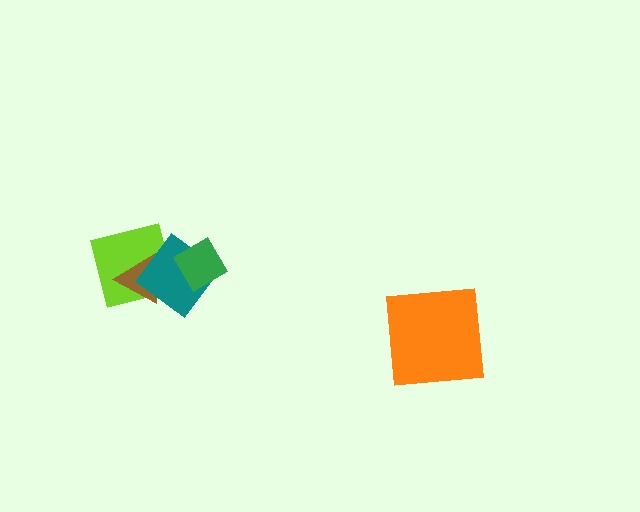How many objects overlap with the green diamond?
2 objects overlap with the green diamond.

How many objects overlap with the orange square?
0 objects overlap with the orange square.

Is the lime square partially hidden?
Yes, it is partially covered by another shape.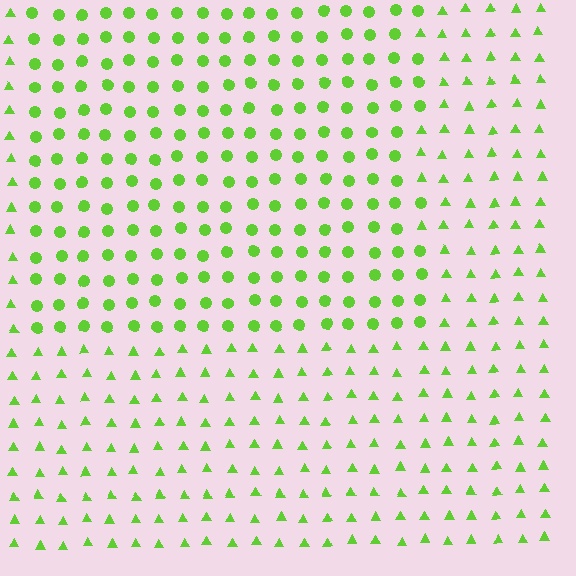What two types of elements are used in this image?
The image uses circles inside the rectangle region and triangles outside it.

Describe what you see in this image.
The image is filled with small lime elements arranged in a uniform grid. A rectangle-shaped region contains circles, while the surrounding area contains triangles. The boundary is defined purely by the change in element shape.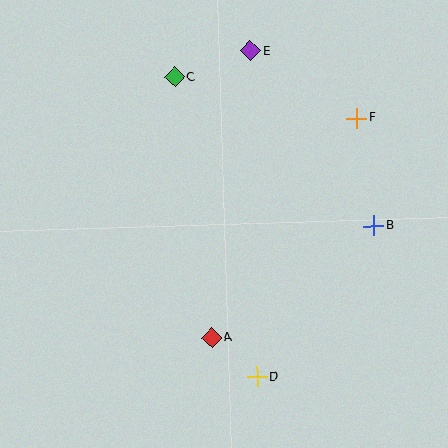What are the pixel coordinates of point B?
Point B is at (374, 225).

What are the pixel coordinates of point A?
Point A is at (212, 338).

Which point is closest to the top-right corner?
Point F is closest to the top-right corner.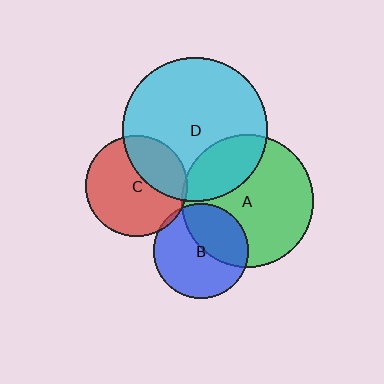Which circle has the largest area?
Circle D (cyan).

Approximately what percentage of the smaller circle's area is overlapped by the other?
Approximately 30%.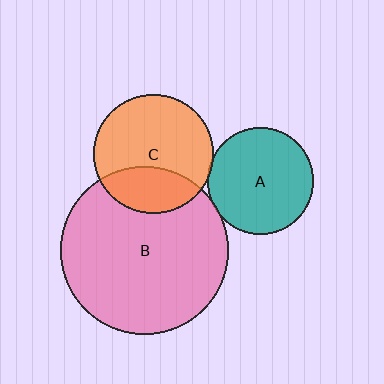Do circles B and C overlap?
Yes.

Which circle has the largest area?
Circle B (pink).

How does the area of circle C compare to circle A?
Approximately 1.3 times.